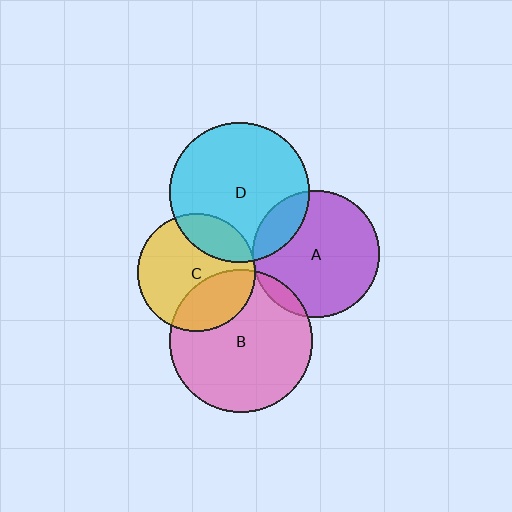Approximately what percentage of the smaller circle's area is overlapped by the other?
Approximately 5%.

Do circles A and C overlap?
Yes.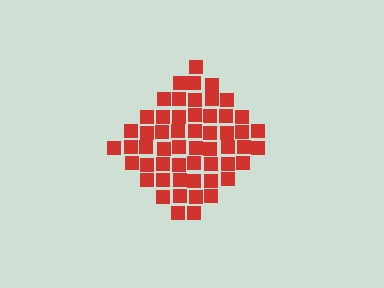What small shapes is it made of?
It is made of small squares.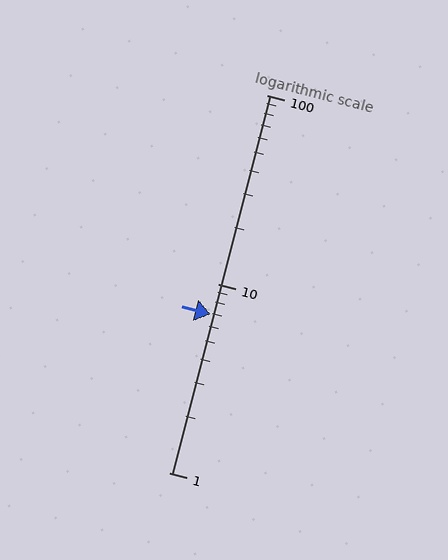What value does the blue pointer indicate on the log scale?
The pointer indicates approximately 6.9.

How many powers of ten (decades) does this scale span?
The scale spans 2 decades, from 1 to 100.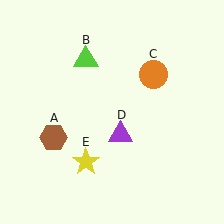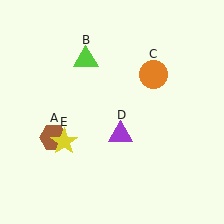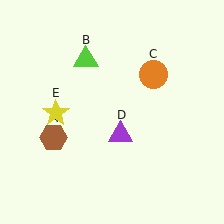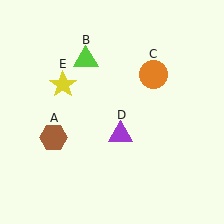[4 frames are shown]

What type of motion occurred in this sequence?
The yellow star (object E) rotated clockwise around the center of the scene.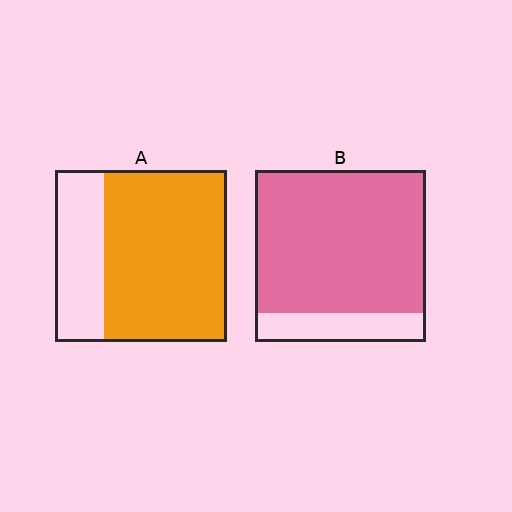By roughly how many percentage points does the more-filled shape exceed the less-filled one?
By roughly 10 percentage points (B over A).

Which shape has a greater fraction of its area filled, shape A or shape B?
Shape B.